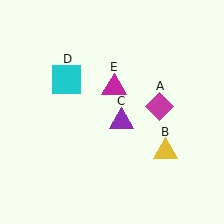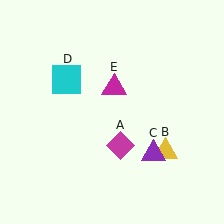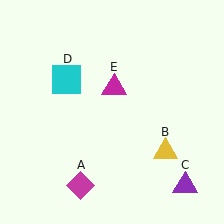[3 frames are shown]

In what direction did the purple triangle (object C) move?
The purple triangle (object C) moved down and to the right.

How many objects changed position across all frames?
2 objects changed position: magenta diamond (object A), purple triangle (object C).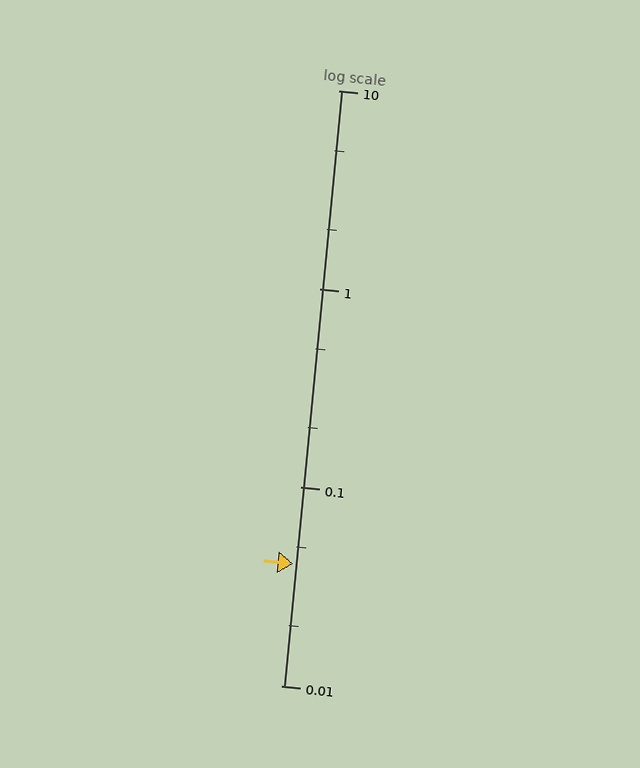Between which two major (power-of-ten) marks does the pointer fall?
The pointer is between 0.01 and 0.1.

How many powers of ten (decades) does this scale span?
The scale spans 3 decades, from 0.01 to 10.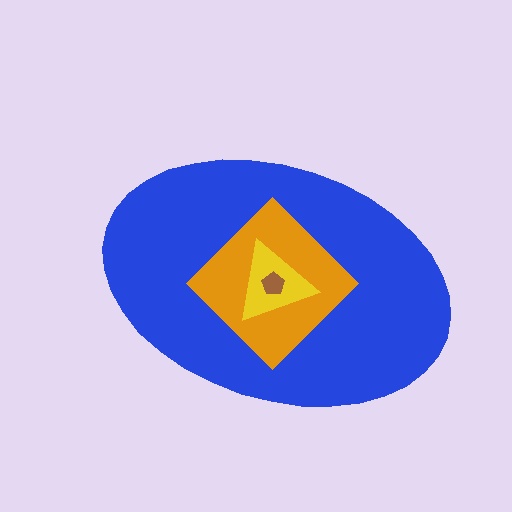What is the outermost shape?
The blue ellipse.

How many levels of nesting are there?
4.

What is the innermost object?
The brown pentagon.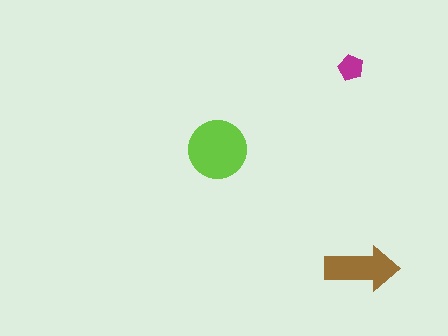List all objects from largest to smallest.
The lime circle, the brown arrow, the magenta pentagon.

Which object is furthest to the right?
The brown arrow is rightmost.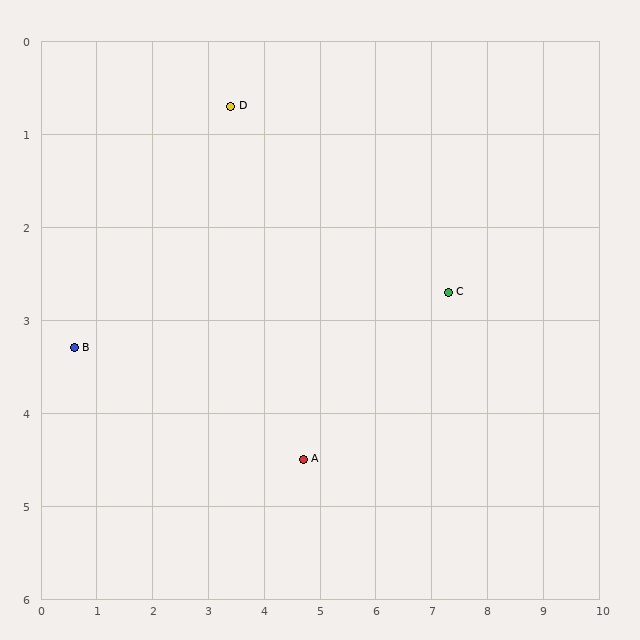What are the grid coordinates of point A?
Point A is at approximately (4.7, 4.5).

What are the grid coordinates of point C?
Point C is at approximately (7.3, 2.7).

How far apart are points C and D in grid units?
Points C and D are about 4.4 grid units apart.